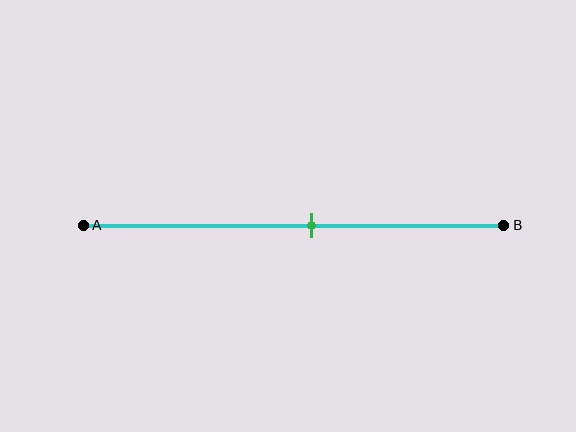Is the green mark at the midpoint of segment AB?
No, the mark is at about 55% from A, not at the 50% midpoint.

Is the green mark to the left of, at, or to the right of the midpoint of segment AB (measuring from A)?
The green mark is to the right of the midpoint of segment AB.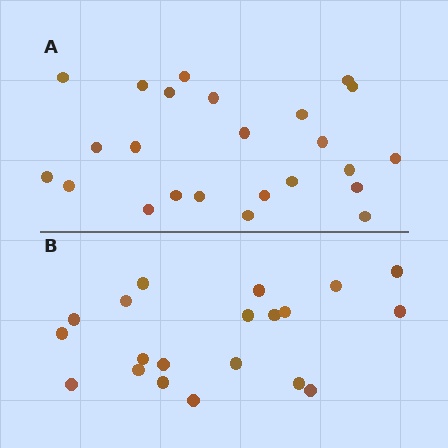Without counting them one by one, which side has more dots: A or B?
Region A (the top region) has more dots.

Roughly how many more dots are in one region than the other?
Region A has about 4 more dots than region B.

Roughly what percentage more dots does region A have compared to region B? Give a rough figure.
About 20% more.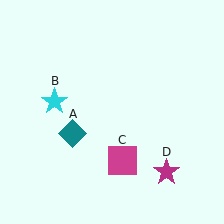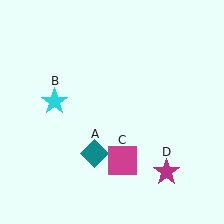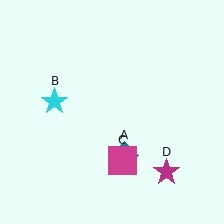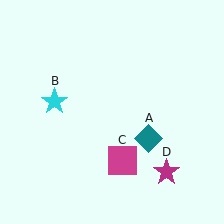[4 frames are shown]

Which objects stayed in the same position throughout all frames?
Cyan star (object B) and magenta square (object C) and magenta star (object D) remained stationary.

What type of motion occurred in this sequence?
The teal diamond (object A) rotated counterclockwise around the center of the scene.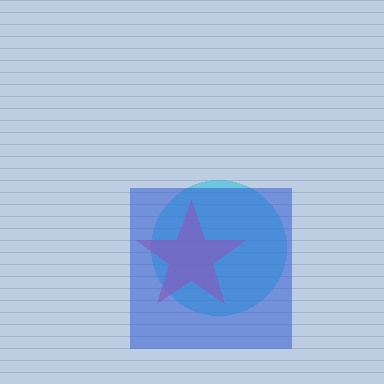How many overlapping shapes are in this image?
There are 3 overlapping shapes in the image.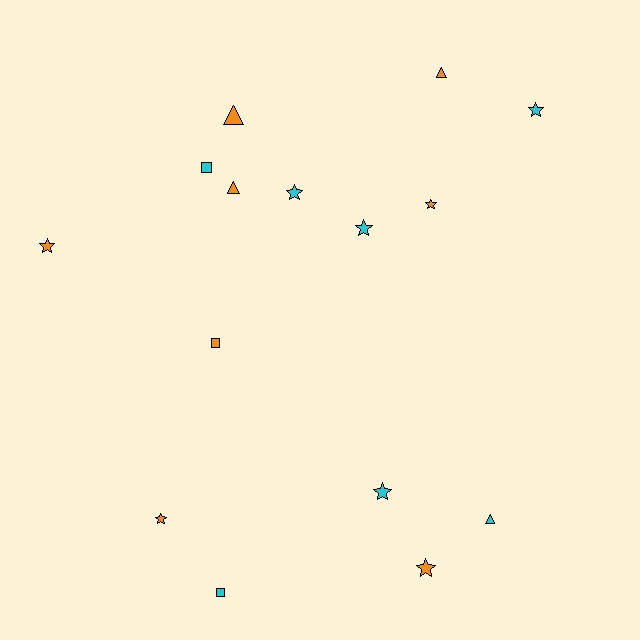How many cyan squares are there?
There are 2 cyan squares.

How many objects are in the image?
There are 15 objects.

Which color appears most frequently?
Orange, with 8 objects.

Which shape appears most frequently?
Star, with 8 objects.